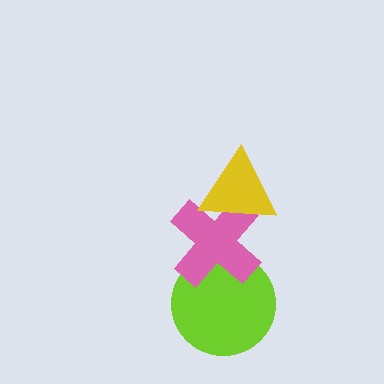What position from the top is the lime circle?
The lime circle is 3rd from the top.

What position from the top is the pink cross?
The pink cross is 2nd from the top.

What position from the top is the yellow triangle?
The yellow triangle is 1st from the top.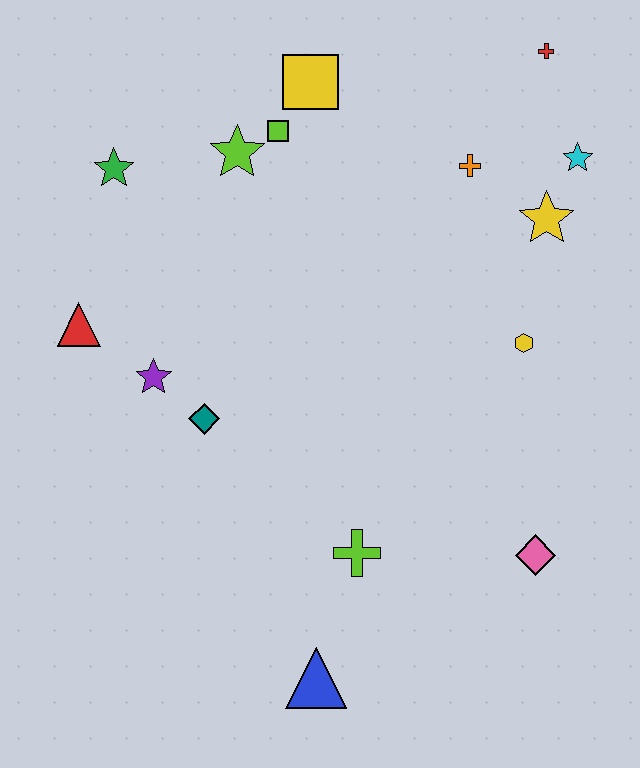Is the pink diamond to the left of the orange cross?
No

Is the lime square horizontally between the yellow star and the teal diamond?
Yes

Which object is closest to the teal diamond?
The purple star is closest to the teal diamond.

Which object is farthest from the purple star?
The red cross is farthest from the purple star.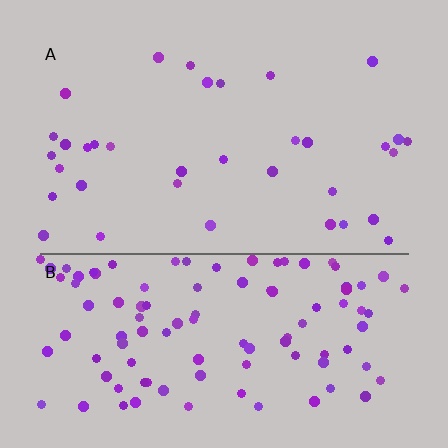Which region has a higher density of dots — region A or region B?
B (the bottom).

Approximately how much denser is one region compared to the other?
Approximately 3.2× — region B over region A.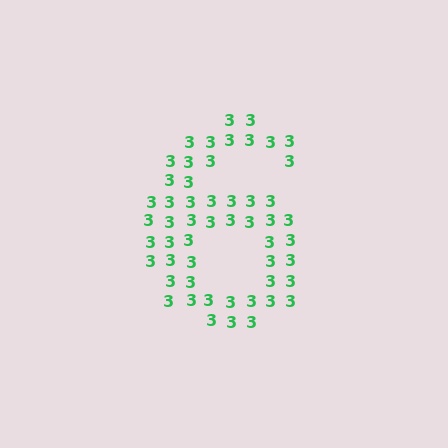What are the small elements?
The small elements are digit 3's.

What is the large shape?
The large shape is the digit 6.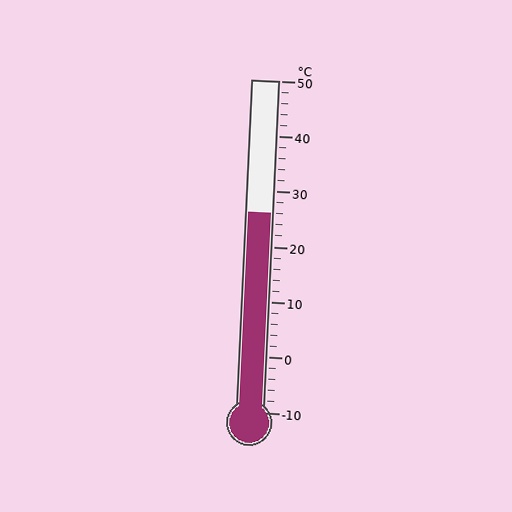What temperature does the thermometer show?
The thermometer shows approximately 26°C.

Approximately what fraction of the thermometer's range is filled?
The thermometer is filled to approximately 60% of its range.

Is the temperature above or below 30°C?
The temperature is below 30°C.